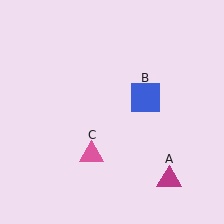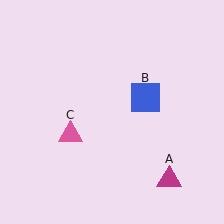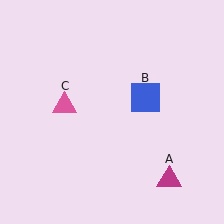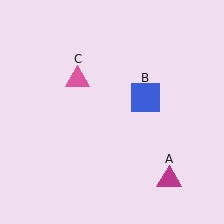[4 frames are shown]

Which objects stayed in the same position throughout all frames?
Magenta triangle (object A) and blue square (object B) remained stationary.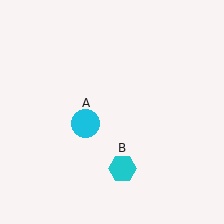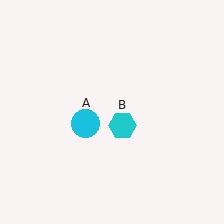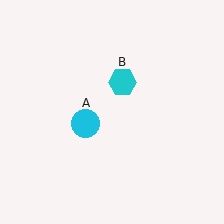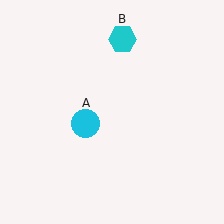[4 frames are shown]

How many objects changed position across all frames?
1 object changed position: cyan hexagon (object B).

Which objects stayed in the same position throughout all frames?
Cyan circle (object A) remained stationary.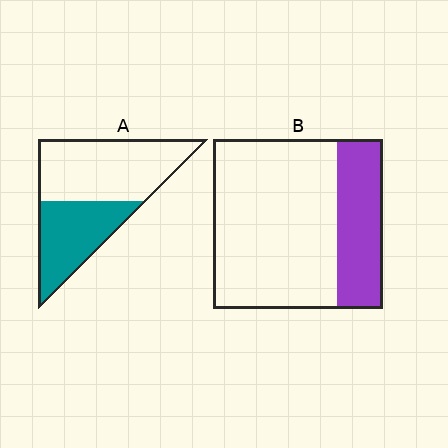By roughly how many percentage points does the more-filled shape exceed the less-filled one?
By roughly 15 percentage points (A over B).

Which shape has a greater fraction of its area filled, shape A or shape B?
Shape A.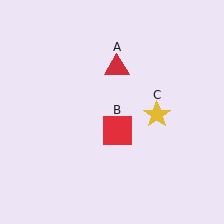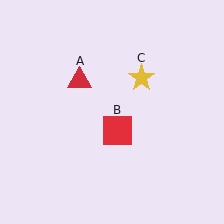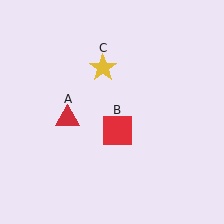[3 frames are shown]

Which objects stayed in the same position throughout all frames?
Red square (object B) remained stationary.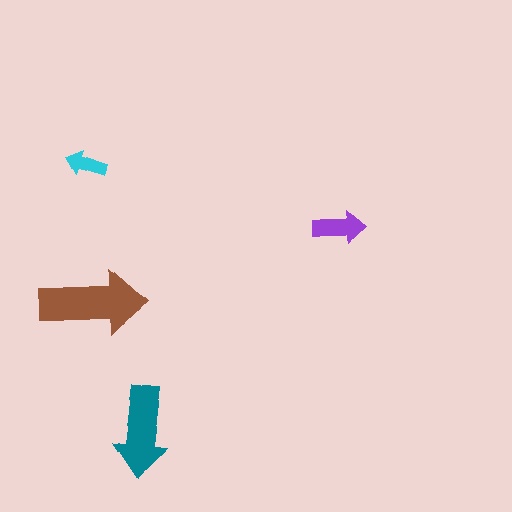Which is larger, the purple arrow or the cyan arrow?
The purple one.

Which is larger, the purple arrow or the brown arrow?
The brown one.